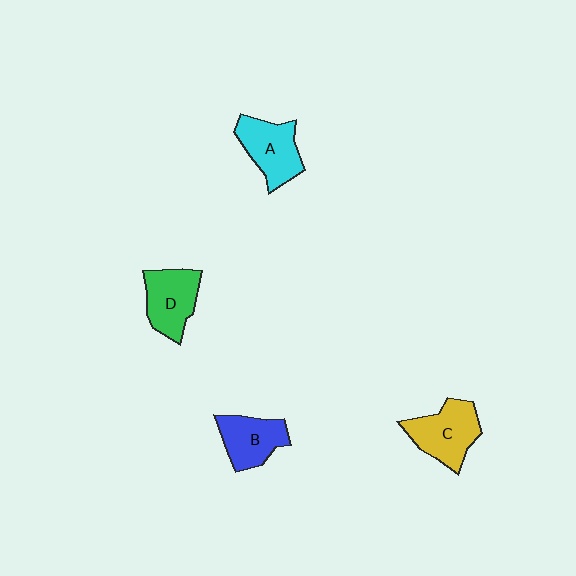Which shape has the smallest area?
Shape B (blue).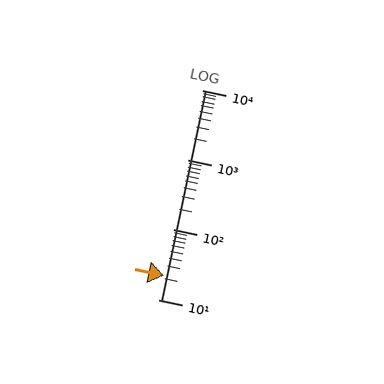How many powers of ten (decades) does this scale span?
The scale spans 3 decades, from 10 to 10000.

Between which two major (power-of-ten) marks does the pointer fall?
The pointer is between 10 and 100.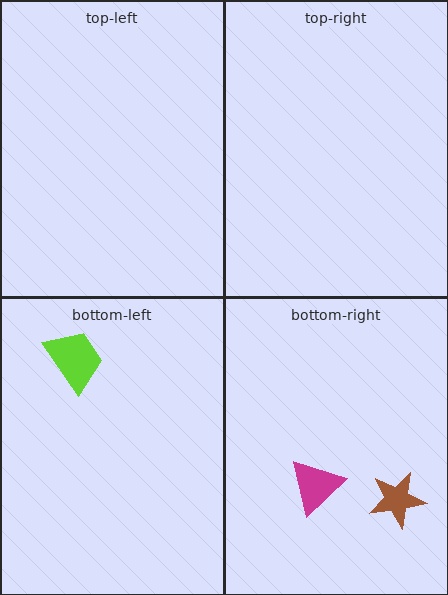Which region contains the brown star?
The bottom-right region.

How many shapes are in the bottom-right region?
2.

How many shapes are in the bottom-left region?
1.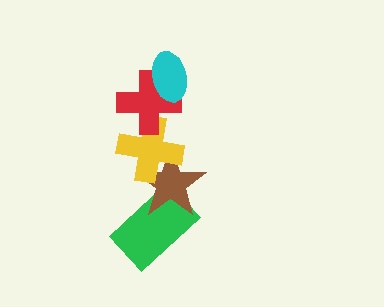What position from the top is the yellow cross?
The yellow cross is 3rd from the top.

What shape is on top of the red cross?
The cyan ellipse is on top of the red cross.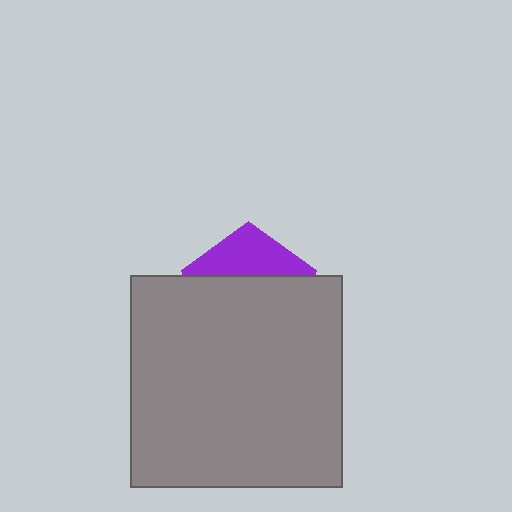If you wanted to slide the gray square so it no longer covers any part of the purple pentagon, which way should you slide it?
Slide it down — that is the most direct way to separate the two shapes.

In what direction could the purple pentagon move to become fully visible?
The purple pentagon could move up. That would shift it out from behind the gray square entirely.